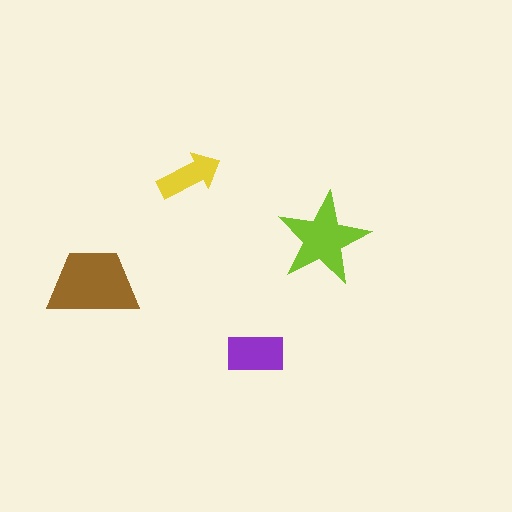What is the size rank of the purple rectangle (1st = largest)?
3rd.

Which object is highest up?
The yellow arrow is topmost.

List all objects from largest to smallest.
The brown trapezoid, the lime star, the purple rectangle, the yellow arrow.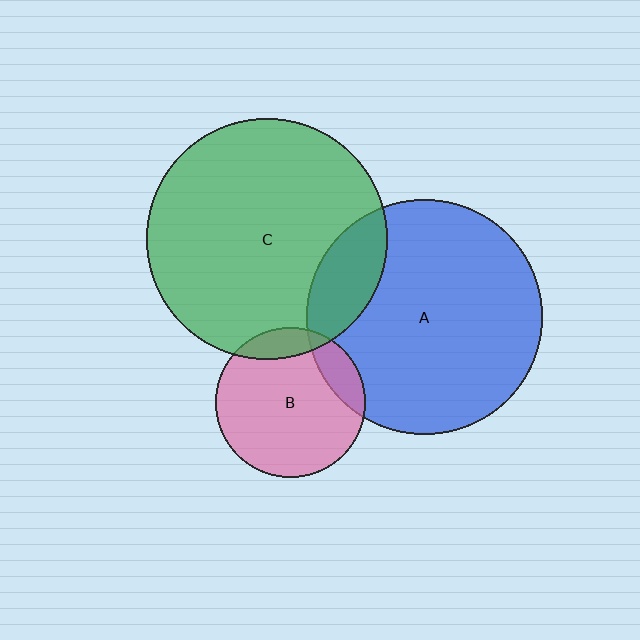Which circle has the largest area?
Circle C (green).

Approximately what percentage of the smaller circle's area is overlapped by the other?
Approximately 15%.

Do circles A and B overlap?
Yes.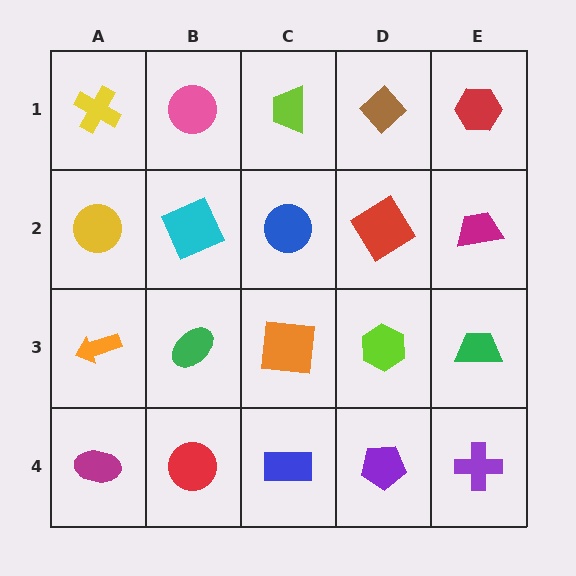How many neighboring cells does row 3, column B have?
4.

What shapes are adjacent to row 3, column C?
A blue circle (row 2, column C), a blue rectangle (row 4, column C), a green ellipse (row 3, column B), a lime hexagon (row 3, column D).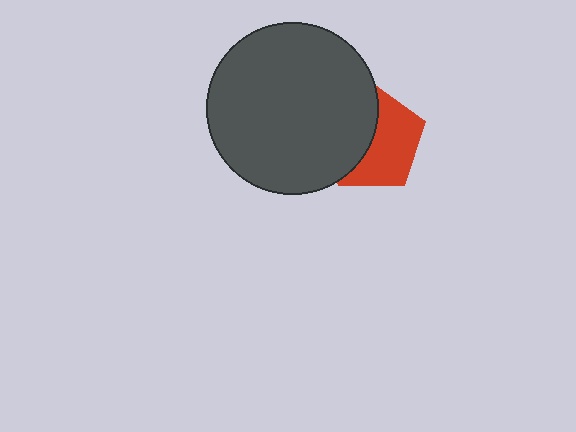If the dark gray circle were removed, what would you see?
You would see the complete red pentagon.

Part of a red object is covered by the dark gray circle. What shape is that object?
It is a pentagon.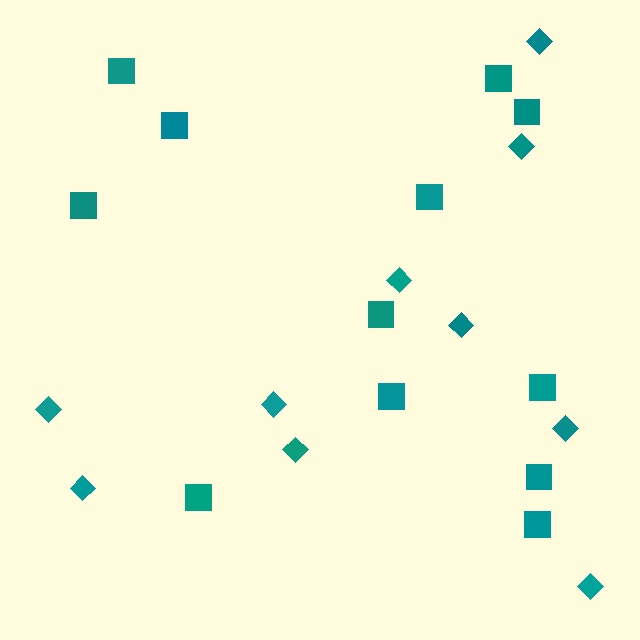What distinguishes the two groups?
There are 2 groups: one group of diamonds (10) and one group of squares (12).